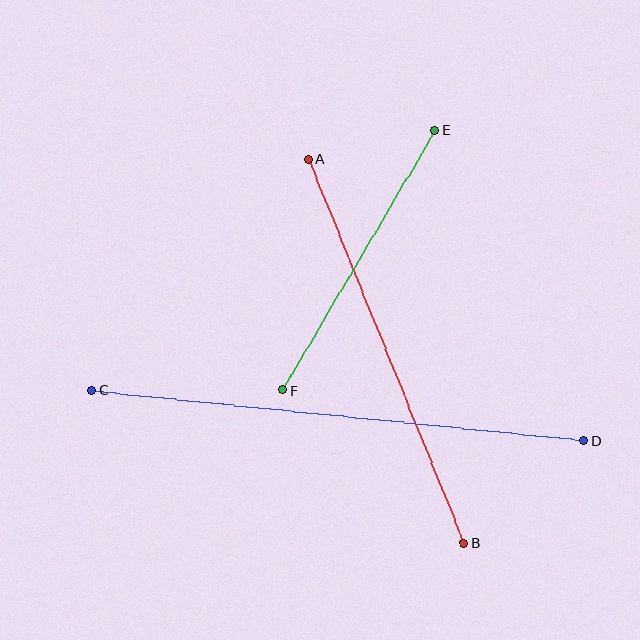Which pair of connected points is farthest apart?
Points C and D are farthest apart.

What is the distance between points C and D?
The distance is approximately 495 pixels.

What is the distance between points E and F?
The distance is approximately 301 pixels.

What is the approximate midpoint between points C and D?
The midpoint is at approximately (338, 415) pixels.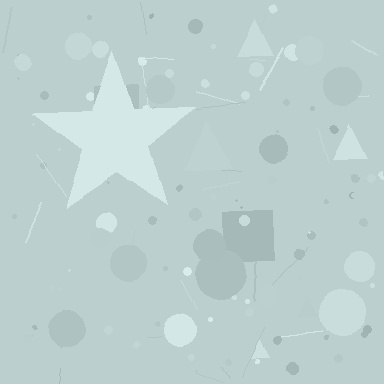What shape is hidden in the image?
A star is hidden in the image.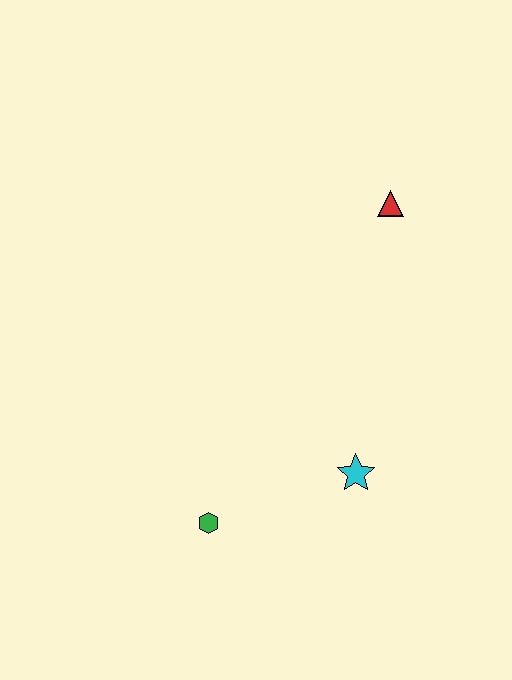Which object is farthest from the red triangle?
The green hexagon is farthest from the red triangle.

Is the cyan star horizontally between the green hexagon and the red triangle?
Yes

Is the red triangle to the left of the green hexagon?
No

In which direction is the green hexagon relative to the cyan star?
The green hexagon is to the left of the cyan star.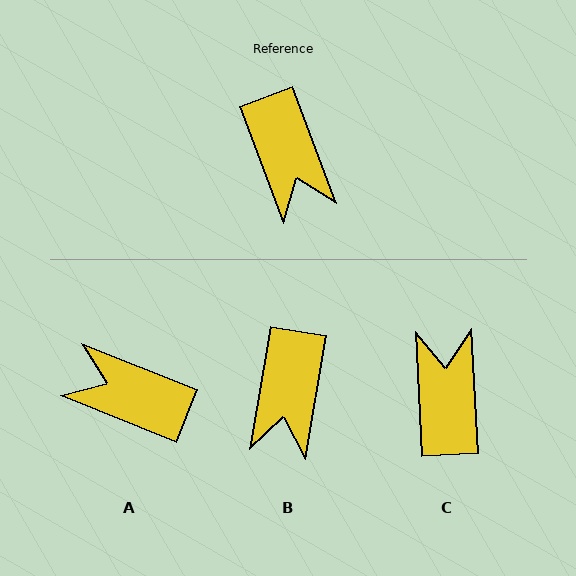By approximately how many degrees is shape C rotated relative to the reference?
Approximately 162 degrees counter-clockwise.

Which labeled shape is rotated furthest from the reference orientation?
C, about 162 degrees away.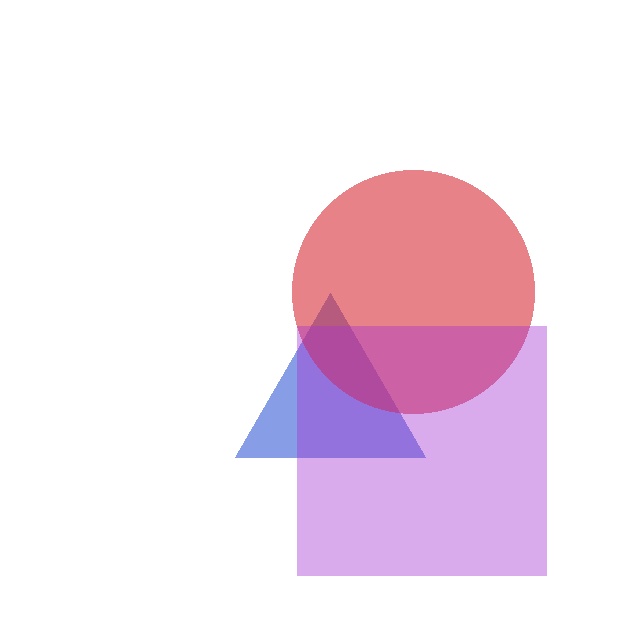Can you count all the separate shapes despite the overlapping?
Yes, there are 3 separate shapes.